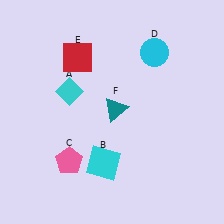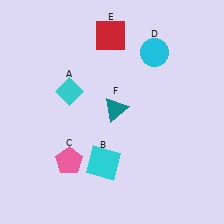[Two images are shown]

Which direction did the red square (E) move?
The red square (E) moved right.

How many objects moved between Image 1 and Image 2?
1 object moved between the two images.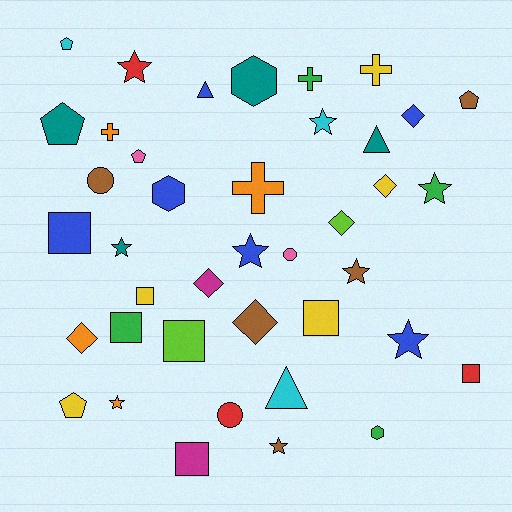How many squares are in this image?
There are 7 squares.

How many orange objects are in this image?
There are 4 orange objects.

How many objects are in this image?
There are 40 objects.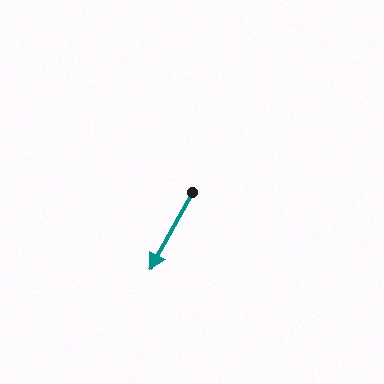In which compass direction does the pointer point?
Southwest.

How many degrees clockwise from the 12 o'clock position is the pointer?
Approximately 209 degrees.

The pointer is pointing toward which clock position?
Roughly 7 o'clock.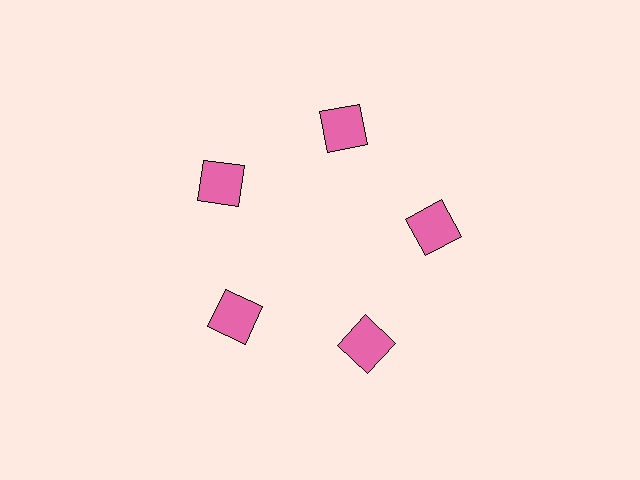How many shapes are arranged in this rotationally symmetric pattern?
There are 5 shapes, arranged in 5 groups of 1.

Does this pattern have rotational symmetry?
Yes, this pattern has 5-fold rotational symmetry. It looks the same after rotating 72 degrees around the center.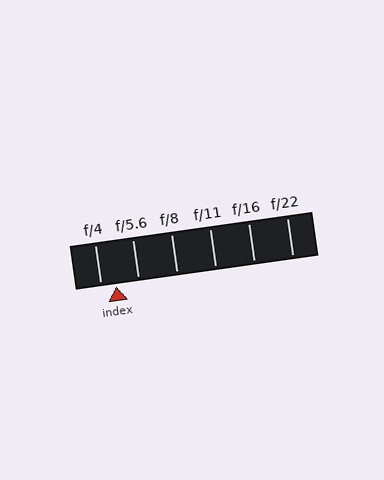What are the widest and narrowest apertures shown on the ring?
The widest aperture shown is f/4 and the narrowest is f/22.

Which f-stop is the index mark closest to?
The index mark is closest to f/4.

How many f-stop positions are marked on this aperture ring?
There are 6 f-stop positions marked.